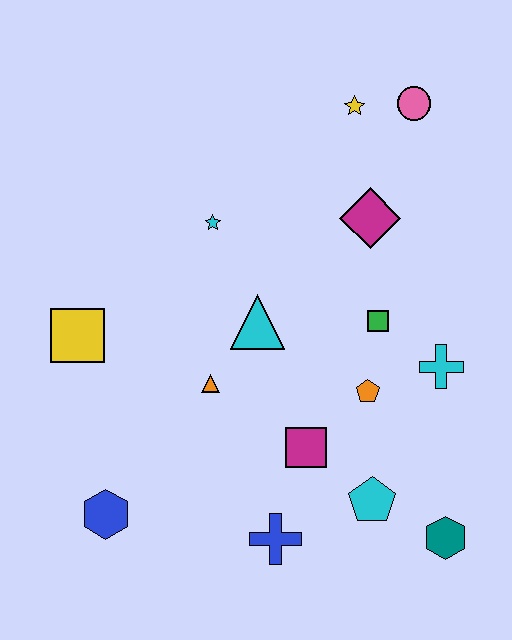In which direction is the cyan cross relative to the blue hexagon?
The cyan cross is to the right of the blue hexagon.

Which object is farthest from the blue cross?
The pink circle is farthest from the blue cross.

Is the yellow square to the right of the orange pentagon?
No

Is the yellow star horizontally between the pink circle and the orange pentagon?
No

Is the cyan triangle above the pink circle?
No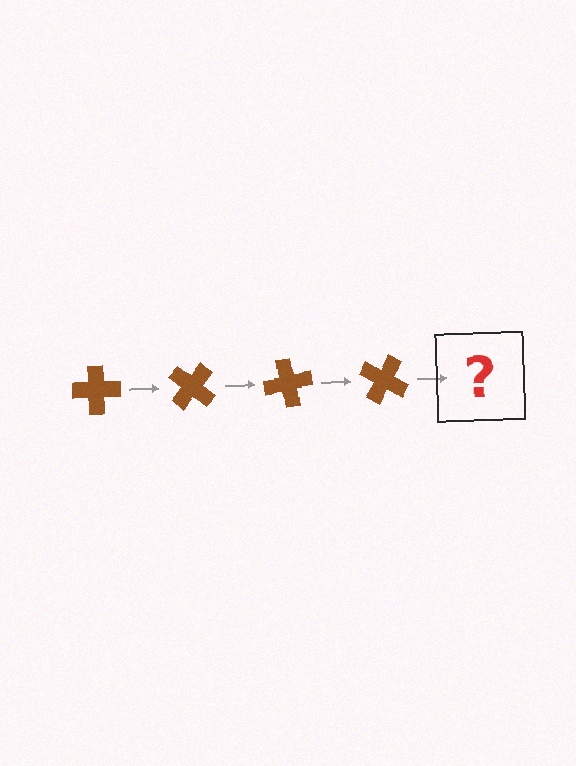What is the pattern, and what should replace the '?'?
The pattern is that the cross rotates 40 degrees each step. The '?' should be a brown cross rotated 160 degrees.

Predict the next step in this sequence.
The next step is a brown cross rotated 160 degrees.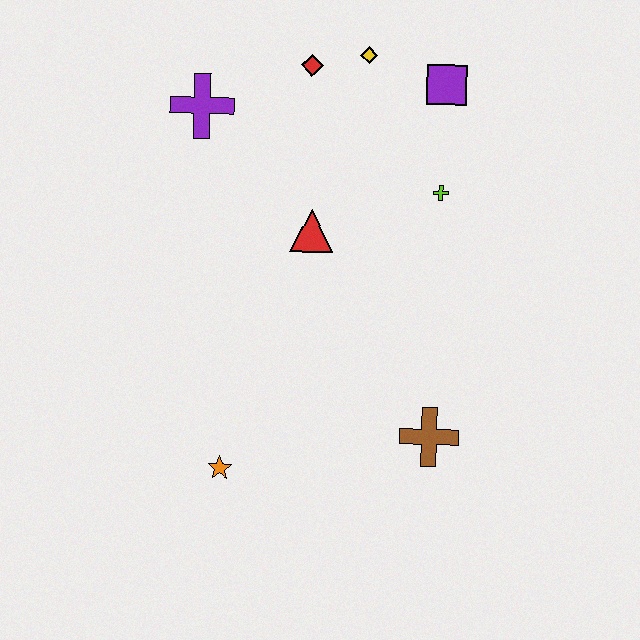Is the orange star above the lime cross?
No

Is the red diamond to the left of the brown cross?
Yes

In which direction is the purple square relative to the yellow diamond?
The purple square is to the right of the yellow diamond.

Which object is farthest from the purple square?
The orange star is farthest from the purple square.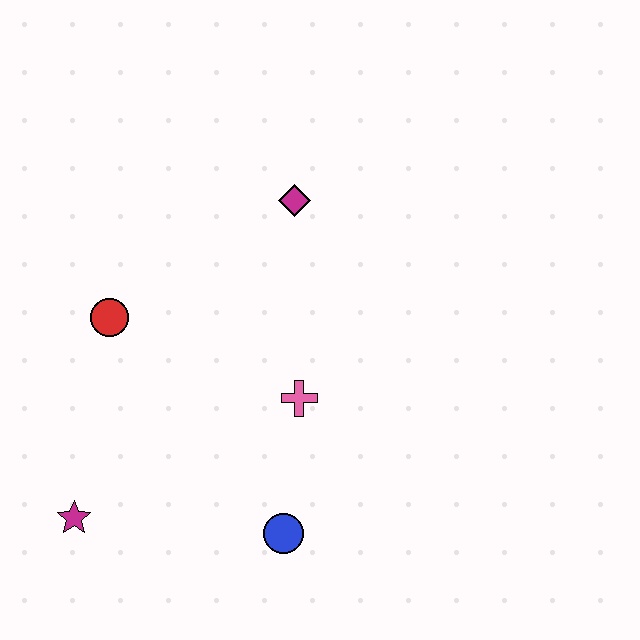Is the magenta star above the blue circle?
Yes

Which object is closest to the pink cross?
The blue circle is closest to the pink cross.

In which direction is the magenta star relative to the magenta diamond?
The magenta star is below the magenta diamond.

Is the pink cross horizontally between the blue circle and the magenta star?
No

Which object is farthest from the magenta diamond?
The magenta star is farthest from the magenta diamond.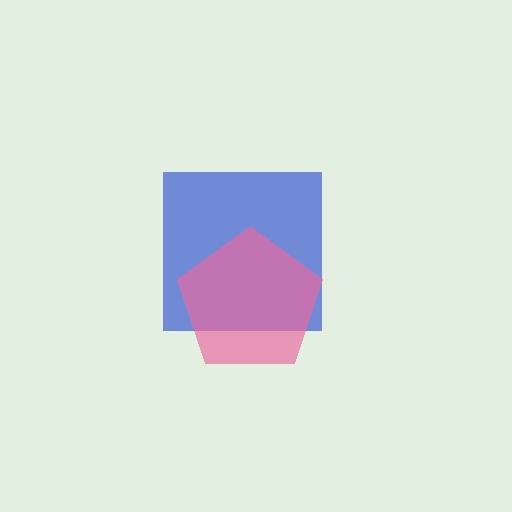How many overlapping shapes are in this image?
There are 2 overlapping shapes in the image.